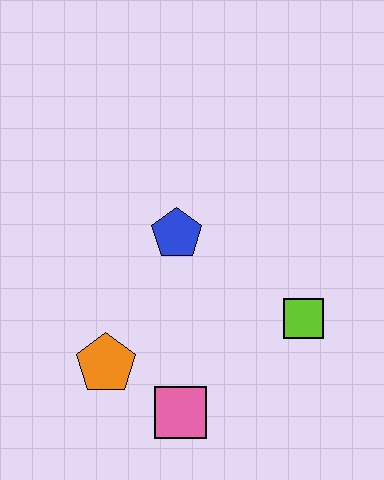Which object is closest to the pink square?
The orange pentagon is closest to the pink square.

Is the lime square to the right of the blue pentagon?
Yes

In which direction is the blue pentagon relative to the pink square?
The blue pentagon is above the pink square.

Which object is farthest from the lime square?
The orange pentagon is farthest from the lime square.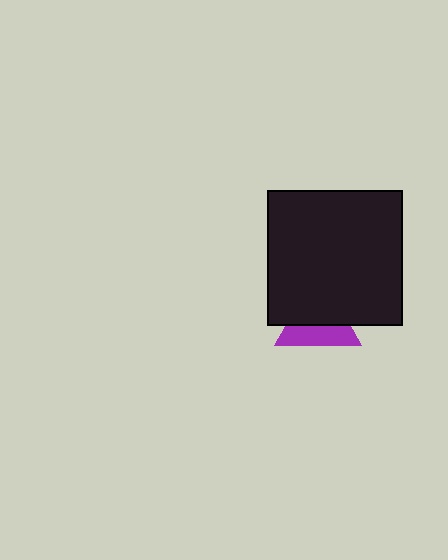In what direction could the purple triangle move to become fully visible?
The purple triangle could move down. That would shift it out from behind the black rectangle entirely.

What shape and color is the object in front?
The object in front is a black rectangle.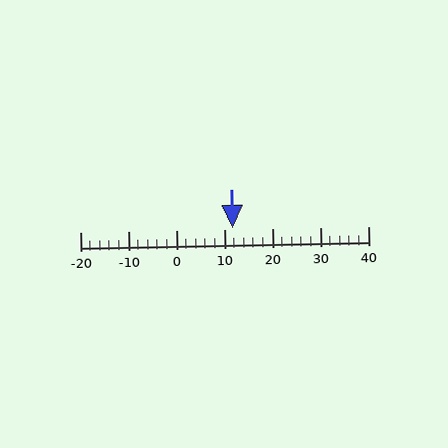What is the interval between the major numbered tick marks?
The major tick marks are spaced 10 units apart.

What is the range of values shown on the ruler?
The ruler shows values from -20 to 40.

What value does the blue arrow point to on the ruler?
The blue arrow points to approximately 12.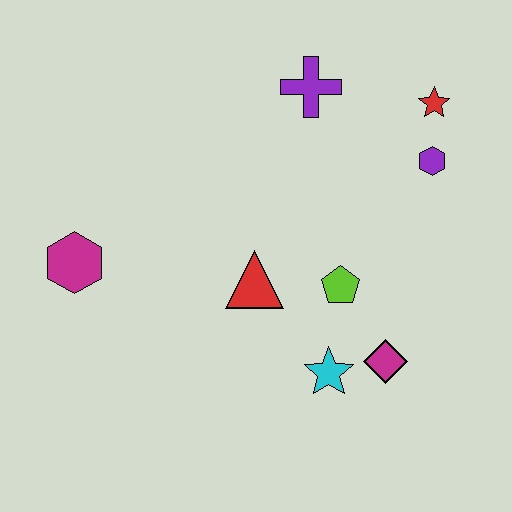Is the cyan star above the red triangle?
No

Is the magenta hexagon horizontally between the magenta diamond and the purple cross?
No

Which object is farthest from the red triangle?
The red star is farthest from the red triangle.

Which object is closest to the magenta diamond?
The cyan star is closest to the magenta diamond.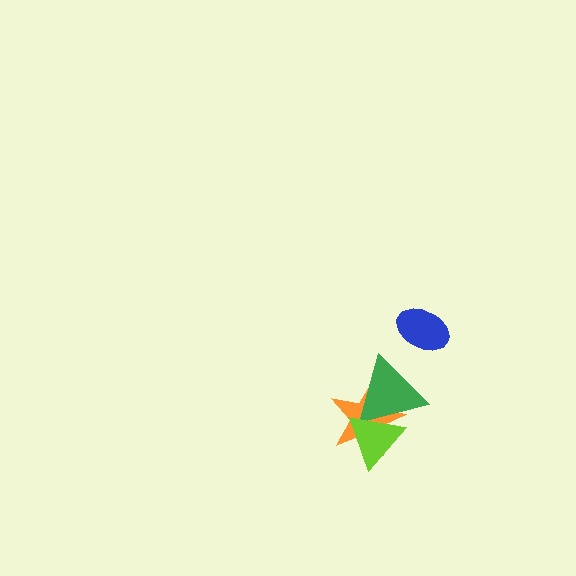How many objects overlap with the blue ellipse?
0 objects overlap with the blue ellipse.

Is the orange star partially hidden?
Yes, it is partially covered by another shape.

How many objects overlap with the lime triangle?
2 objects overlap with the lime triangle.